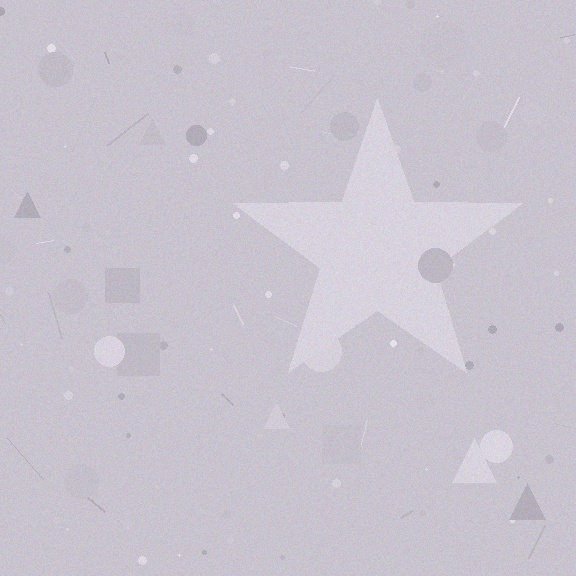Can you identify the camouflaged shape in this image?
The camouflaged shape is a star.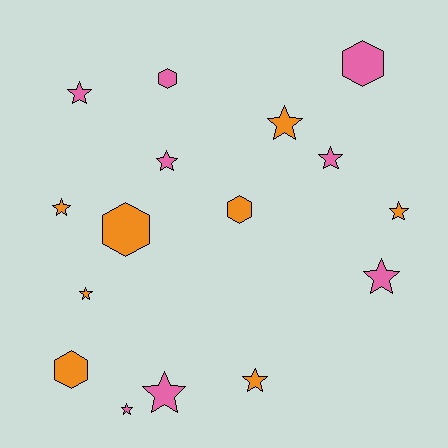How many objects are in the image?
There are 16 objects.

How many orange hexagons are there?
There are 3 orange hexagons.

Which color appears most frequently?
Orange, with 8 objects.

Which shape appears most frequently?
Star, with 11 objects.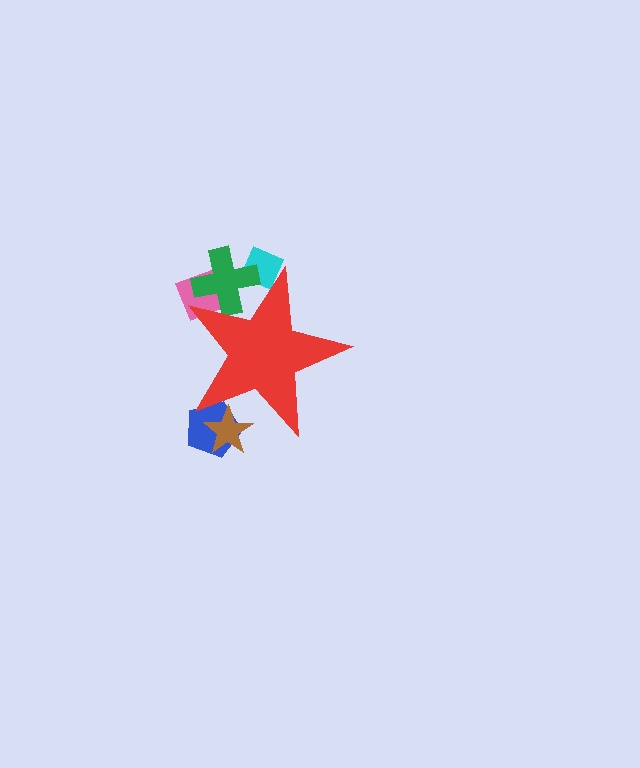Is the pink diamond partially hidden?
Yes, the pink diamond is partially hidden behind the red star.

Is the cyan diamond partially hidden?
Yes, the cyan diamond is partially hidden behind the red star.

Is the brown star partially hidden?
Yes, the brown star is partially hidden behind the red star.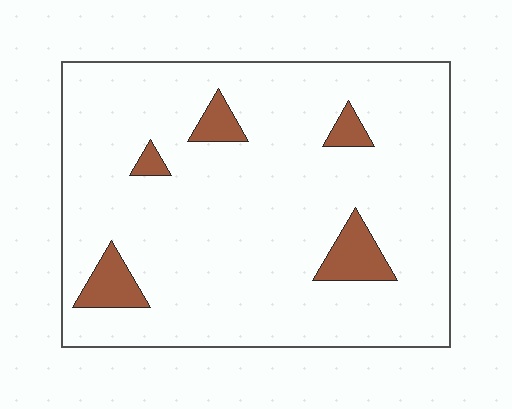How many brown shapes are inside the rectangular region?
5.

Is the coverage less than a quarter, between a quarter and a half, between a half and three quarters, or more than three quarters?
Less than a quarter.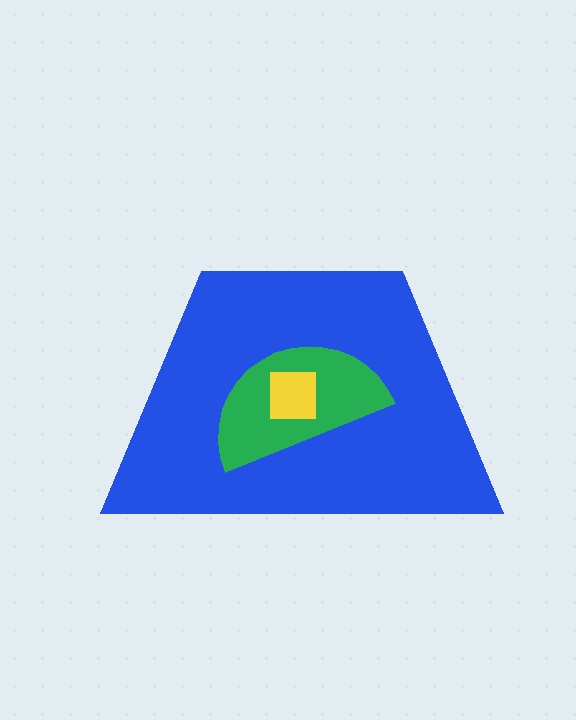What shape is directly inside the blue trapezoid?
The green semicircle.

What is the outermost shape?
The blue trapezoid.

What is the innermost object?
The yellow square.